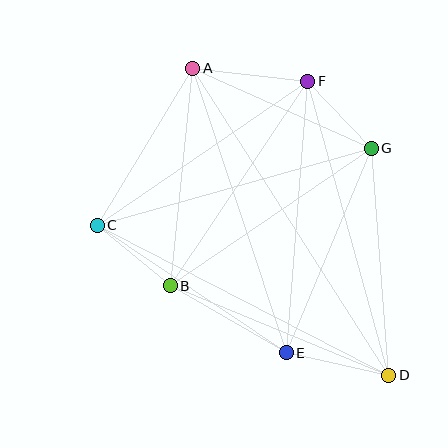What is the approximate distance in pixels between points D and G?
The distance between D and G is approximately 228 pixels.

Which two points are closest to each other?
Points F and G are closest to each other.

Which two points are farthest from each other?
Points A and D are farthest from each other.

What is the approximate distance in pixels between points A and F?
The distance between A and F is approximately 116 pixels.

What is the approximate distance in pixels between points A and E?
The distance between A and E is approximately 299 pixels.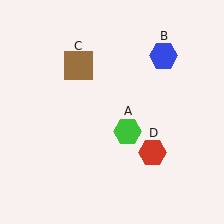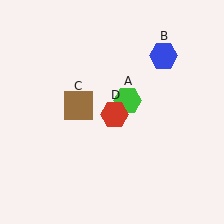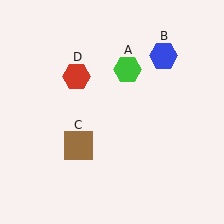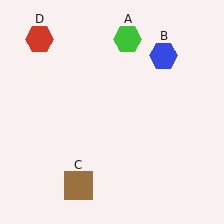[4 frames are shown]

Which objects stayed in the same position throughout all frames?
Blue hexagon (object B) remained stationary.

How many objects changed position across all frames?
3 objects changed position: green hexagon (object A), brown square (object C), red hexagon (object D).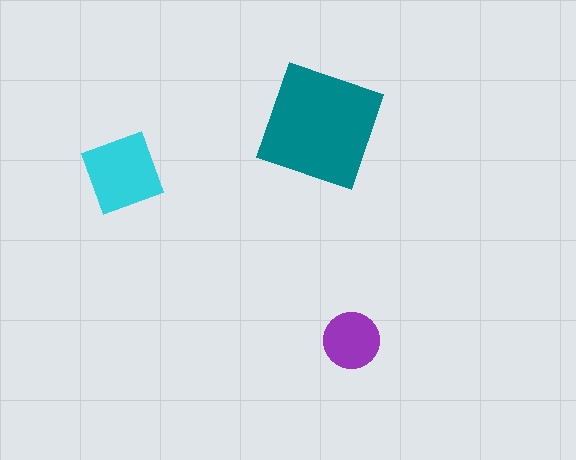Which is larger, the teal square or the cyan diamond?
The teal square.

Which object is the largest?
The teal square.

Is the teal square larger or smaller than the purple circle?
Larger.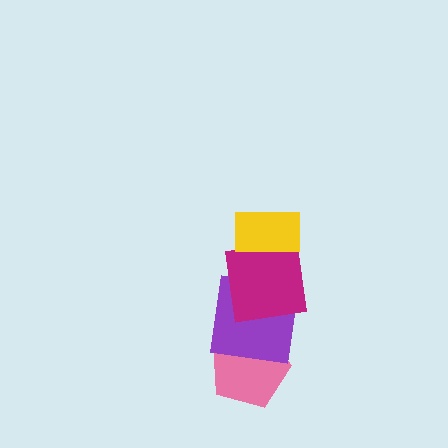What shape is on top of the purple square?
The magenta square is on top of the purple square.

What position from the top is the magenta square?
The magenta square is 2nd from the top.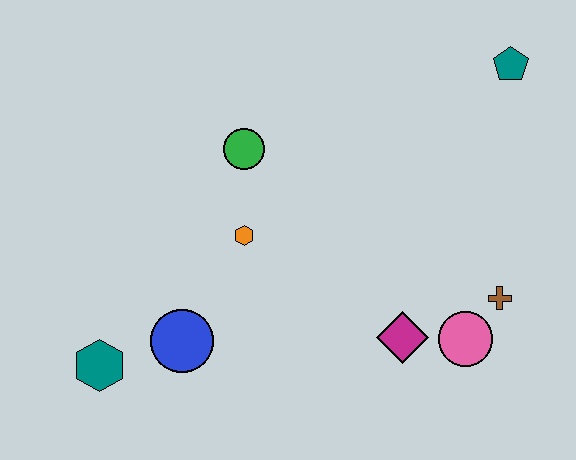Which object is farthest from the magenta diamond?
The teal hexagon is farthest from the magenta diamond.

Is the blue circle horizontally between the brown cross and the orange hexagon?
No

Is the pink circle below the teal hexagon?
No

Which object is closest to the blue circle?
The teal hexagon is closest to the blue circle.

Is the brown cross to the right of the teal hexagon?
Yes